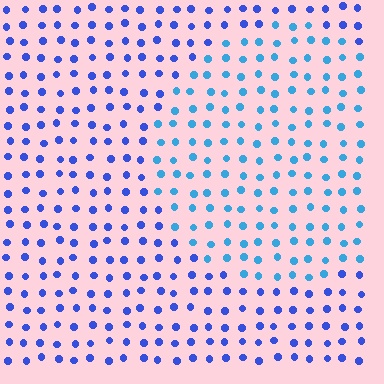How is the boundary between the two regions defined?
The boundary is defined purely by a slight shift in hue (about 31 degrees). Spacing, size, and orientation are identical on both sides.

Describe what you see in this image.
The image is filled with small blue elements in a uniform arrangement. A circle-shaped region is visible where the elements are tinted to a slightly different hue, forming a subtle color boundary.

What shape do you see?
I see a circle.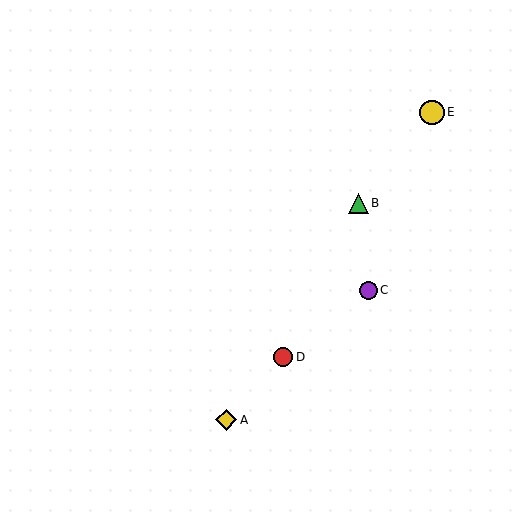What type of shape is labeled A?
Shape A is a yellow diamond.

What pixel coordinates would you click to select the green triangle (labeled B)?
Click at (358, 203) to select the green triangle B.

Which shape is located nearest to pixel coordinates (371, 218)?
The green triangle (labeled B) at (358, 203) is nearest to that location.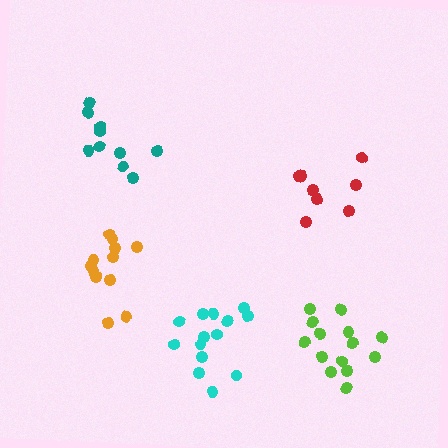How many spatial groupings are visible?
There are 5 spatial groupings.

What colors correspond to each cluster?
The clusters are colored: lime, red, teal, orange, cyan.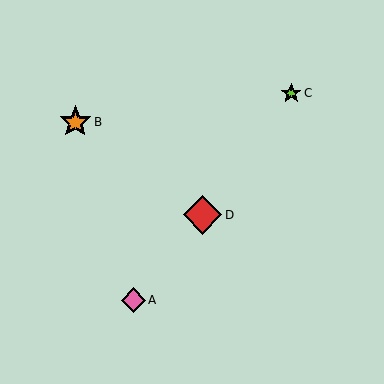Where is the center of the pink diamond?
The center of the pink diamond is at (133, 300).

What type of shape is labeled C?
Shape C is a lime star.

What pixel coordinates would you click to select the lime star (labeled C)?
Click at (291, 93) to select the lime star C.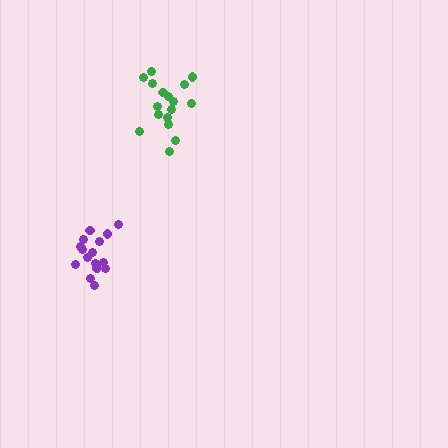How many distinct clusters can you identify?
There are 2 distinct clusters.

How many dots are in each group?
Group 1: 17 dots, Group 2: 16 dots (33 total).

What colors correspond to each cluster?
The clusters are colored: green, purple.